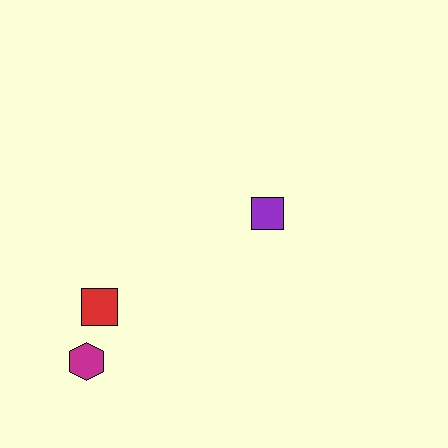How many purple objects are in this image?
There is 1 purple object.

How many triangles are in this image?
There are no triangles.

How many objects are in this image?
There are 3 objects.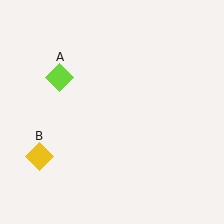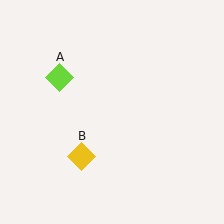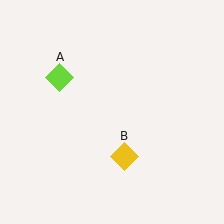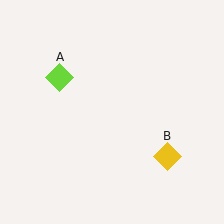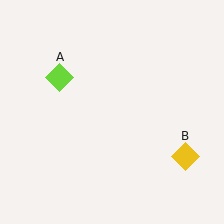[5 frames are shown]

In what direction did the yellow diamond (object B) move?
The yellow diamond (object B) moved right.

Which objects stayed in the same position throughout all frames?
Lime diamond (object A) remained stationary.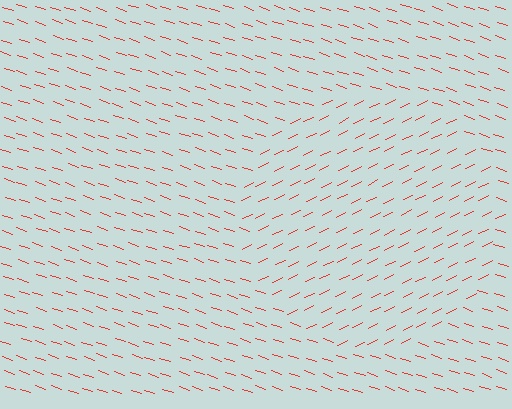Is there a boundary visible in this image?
Yes, there is a texture boundary formed by a change in line orientation.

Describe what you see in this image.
The image is filled with small red line segments. A circle region in the image has lines oriented differently from the surrounding lines, creating a visible texture boundary.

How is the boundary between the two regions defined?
The boundary is defined purely by a change in line orientation (approximately 45 degrees difference). All lines are the same color and thickness.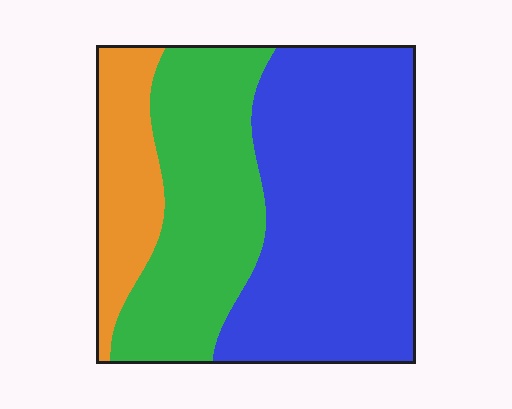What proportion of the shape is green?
Green takes up between a sixth and a third of the shape.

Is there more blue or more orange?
Blue.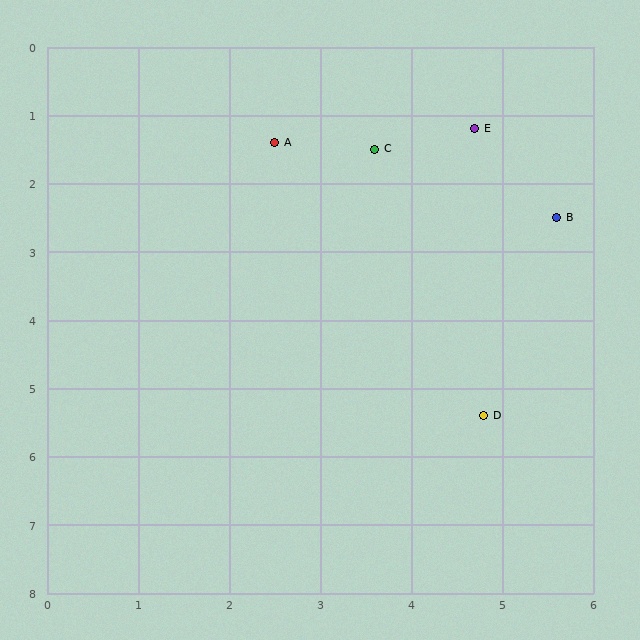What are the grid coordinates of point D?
Point D is at approximately (4.8, 5.4).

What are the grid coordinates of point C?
Point C is at approximately (3.6, 1.5).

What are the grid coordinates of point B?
Point B is at approximately (5.6, 2.5).